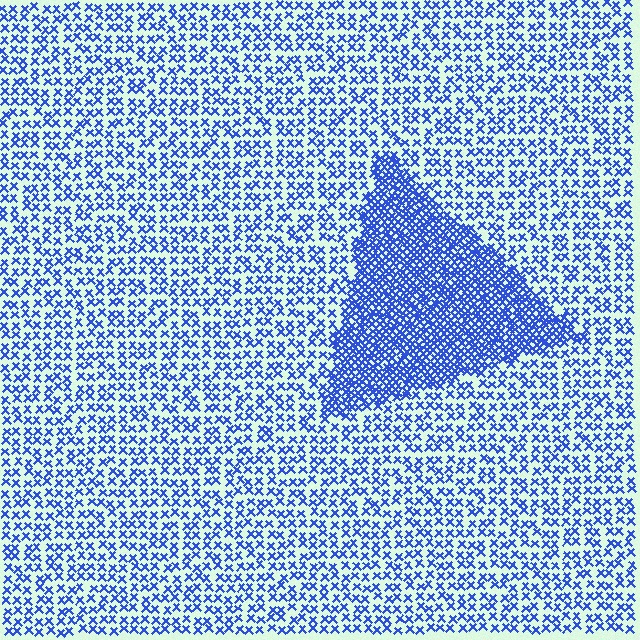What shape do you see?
I see a triangle.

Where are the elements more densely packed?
The elements are more densely packed inside the triangle boundary.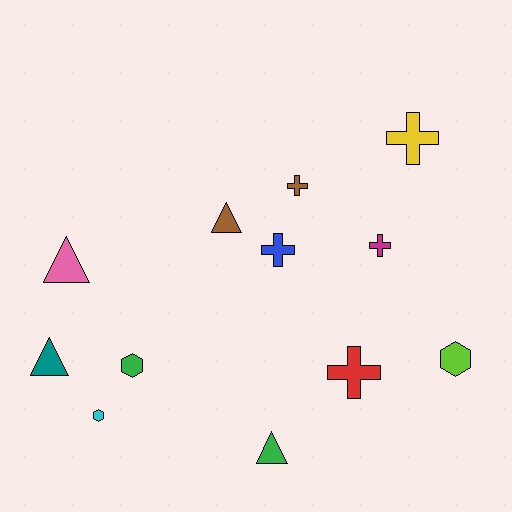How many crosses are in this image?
There are 5 crosses.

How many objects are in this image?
There are 12 objects.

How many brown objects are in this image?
There are 2 brown objects.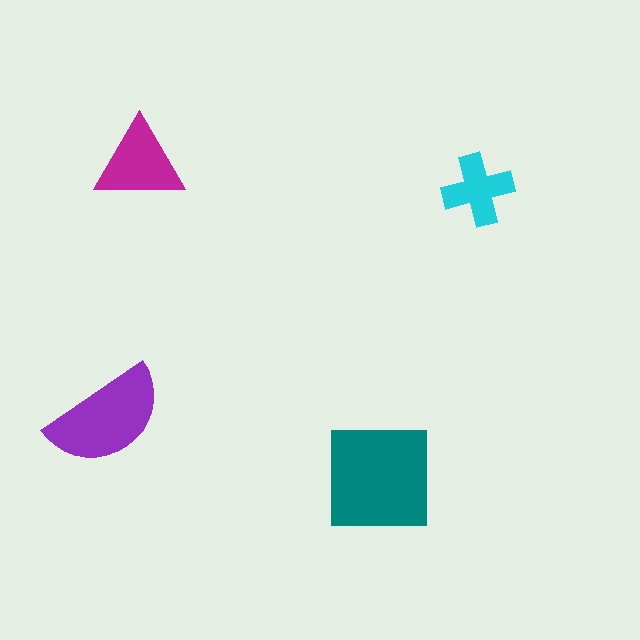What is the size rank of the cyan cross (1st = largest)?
4th.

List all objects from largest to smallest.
The teal square, the purple semicircle, the magenta triangle, the cyan cross.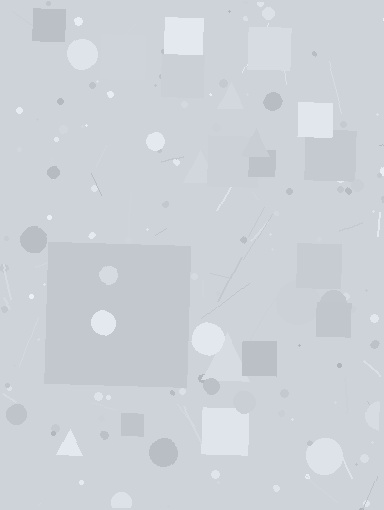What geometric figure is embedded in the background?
A square is embedded in the background.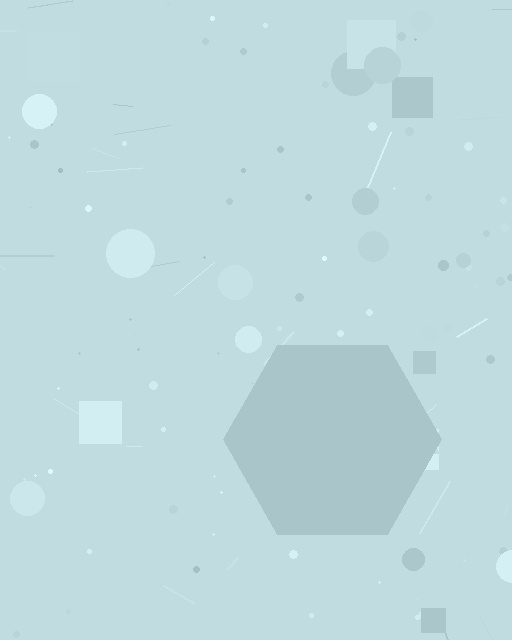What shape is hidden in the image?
A hexagon is hidden in the image.